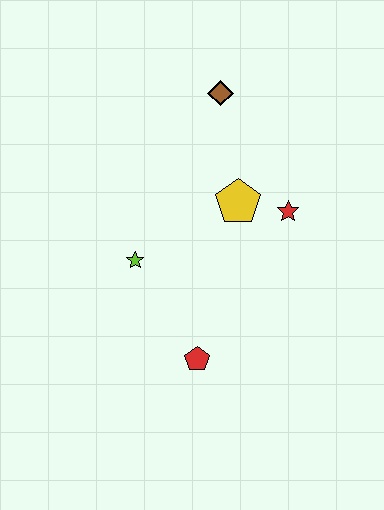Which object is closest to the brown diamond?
The yellow pentagon is closest to the brown diamond.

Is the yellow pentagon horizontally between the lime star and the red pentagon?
No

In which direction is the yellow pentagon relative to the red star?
The yellow pentagon is to the left of the red star.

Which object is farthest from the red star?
The red pentagon is farthest from the red star.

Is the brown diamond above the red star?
Yes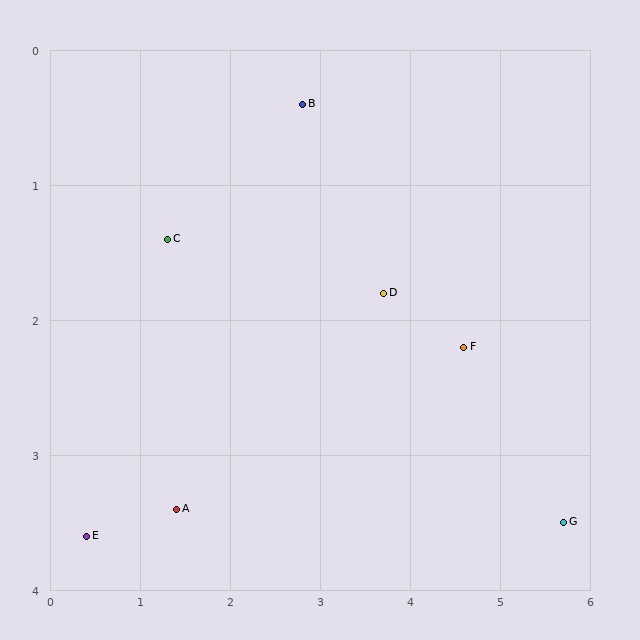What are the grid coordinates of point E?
Point E is at approximately (0.4, 3.6).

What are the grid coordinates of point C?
Point C is at approximately (1.3, 1.4).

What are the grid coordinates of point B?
Point B is at approximately (2.8, 0.4).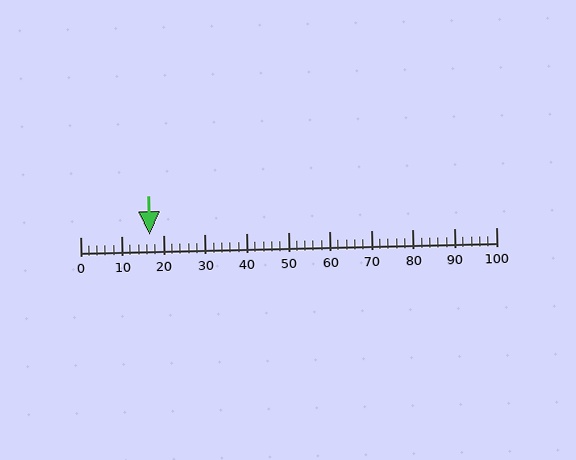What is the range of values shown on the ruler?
The ruler shows values from 0 to 100.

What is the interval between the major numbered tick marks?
The major tick marks are spaced 10 units apart.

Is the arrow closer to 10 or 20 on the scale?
The arrow is closer to 20.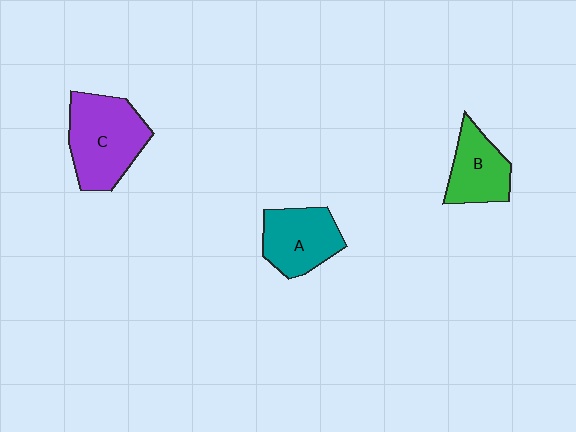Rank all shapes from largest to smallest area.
From largest to smallest: C (purple), A (teal), B (green).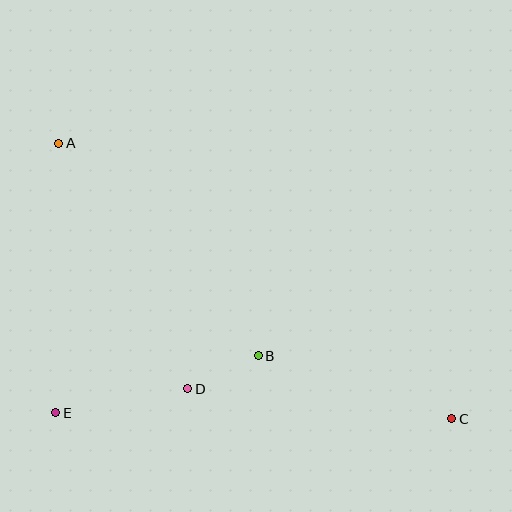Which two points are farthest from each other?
Points A and C are farthest from each other.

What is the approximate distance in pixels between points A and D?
The distance between A and D is approximately 277 pixels.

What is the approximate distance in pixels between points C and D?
The distance between C and D is approximately 266 pixels.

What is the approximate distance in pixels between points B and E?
The distance between B and E is approximately 210 pixels.